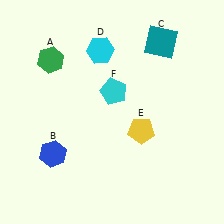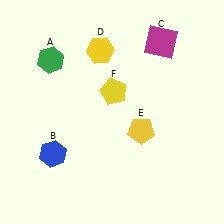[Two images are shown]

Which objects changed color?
C changed from teal to magenta. D changed from cyan to yellow. F changed from cyan to yellow.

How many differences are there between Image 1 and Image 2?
There are 3 differences between the two images.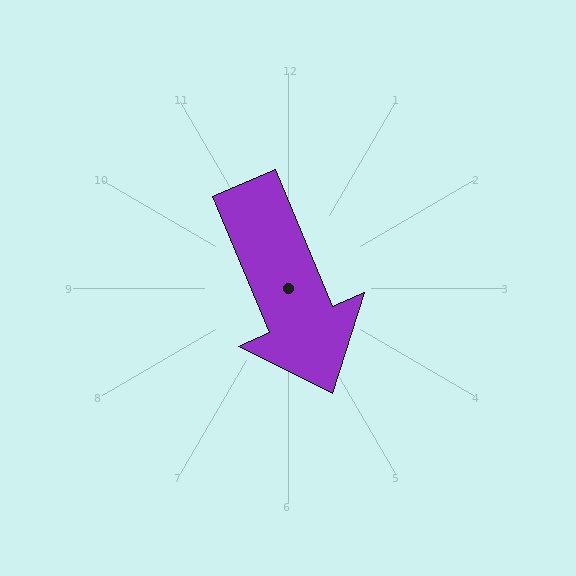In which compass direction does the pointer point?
Southeast.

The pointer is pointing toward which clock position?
Roughly 5 o'clock.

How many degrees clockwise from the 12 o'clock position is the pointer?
Approximately 157 degrees.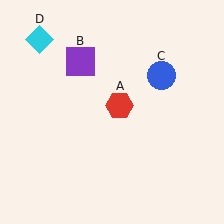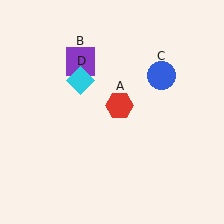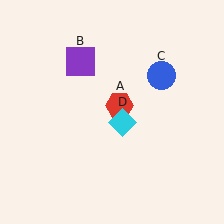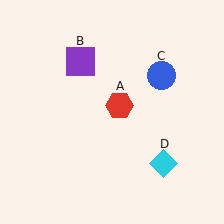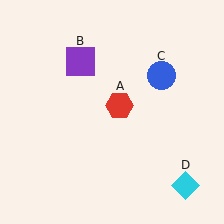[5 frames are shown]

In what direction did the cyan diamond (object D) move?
The cyan diamond (object D) moved down and to the right.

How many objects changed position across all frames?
1 object changed position: cyan diamond (object D).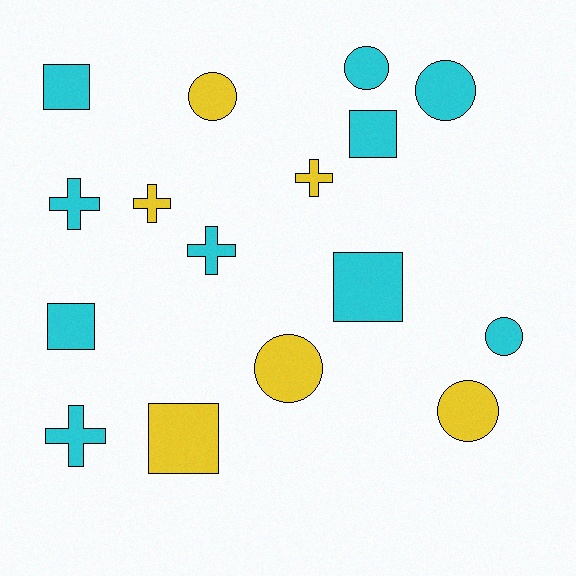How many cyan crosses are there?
There are 3 cyan crosses.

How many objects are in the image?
There are 16 objects.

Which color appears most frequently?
Cyan, with 10 objects.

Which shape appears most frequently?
Circle, with 6 objects.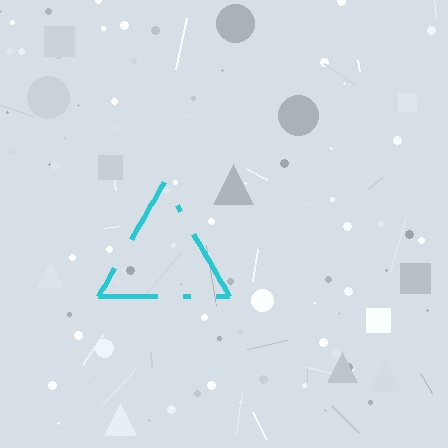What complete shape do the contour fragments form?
The contour fragments form a triangle.